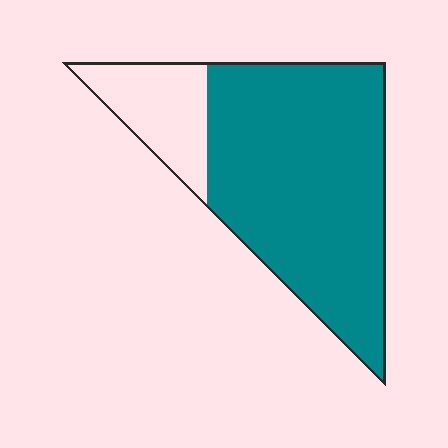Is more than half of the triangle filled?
Yes.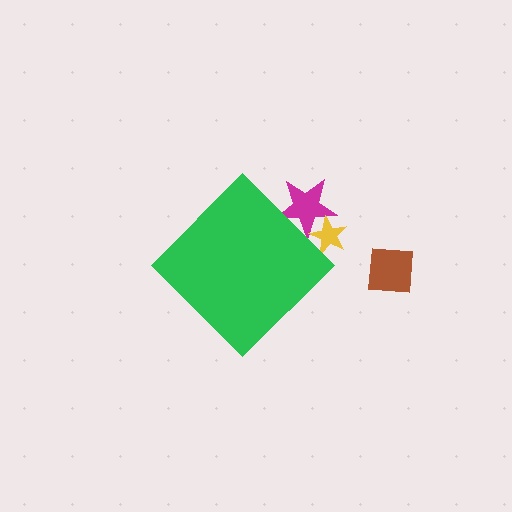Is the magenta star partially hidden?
Yes, the magenta star is partially hidden behind the green diamond.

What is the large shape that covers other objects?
A green diamond.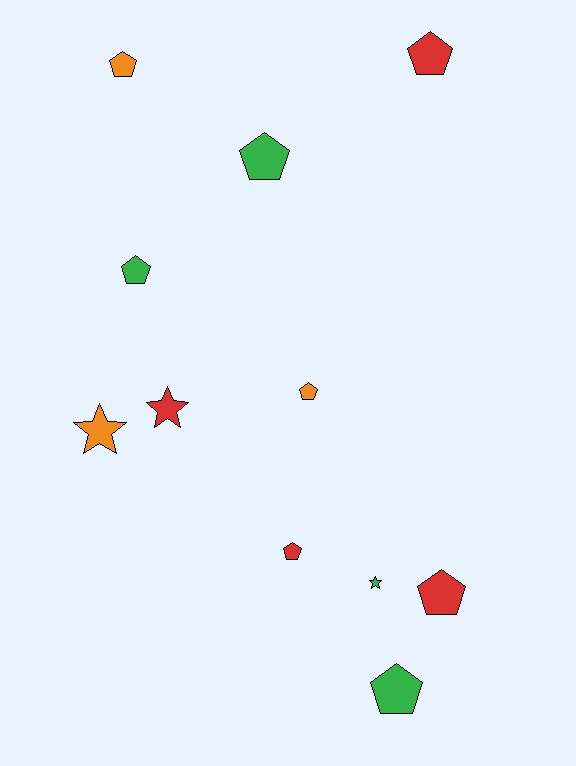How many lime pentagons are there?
There are no lime pentagons.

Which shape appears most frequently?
Pentagon, with 8 objects.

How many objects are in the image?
There are 11 objects.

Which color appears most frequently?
Green, with 4 objects.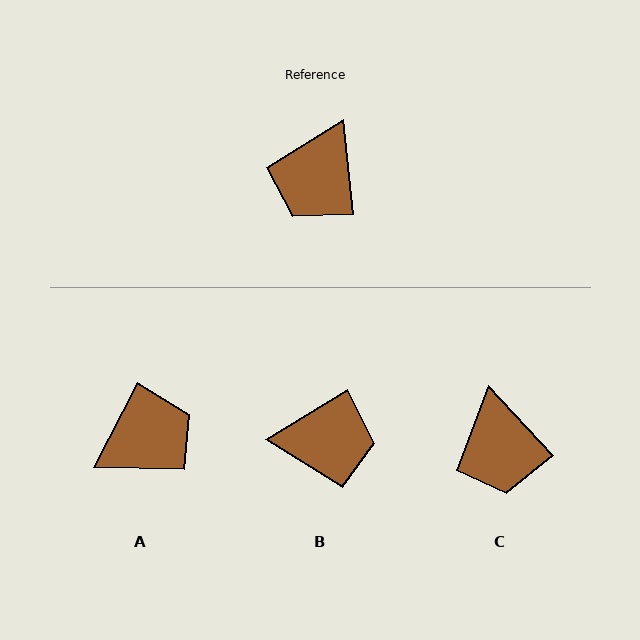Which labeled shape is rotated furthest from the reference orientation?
A, about 147 degrees away.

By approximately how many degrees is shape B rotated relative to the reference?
Approximately 115 degrees counter-clockwise.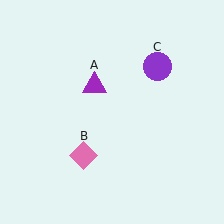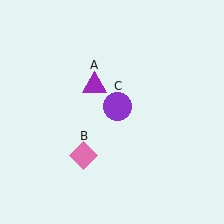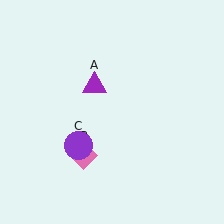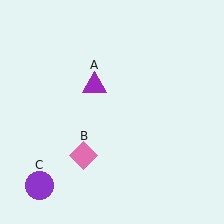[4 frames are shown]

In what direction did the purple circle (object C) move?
The purple circle (object C) moved down and to the left.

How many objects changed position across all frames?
1 object changed position: purple circle (object C).